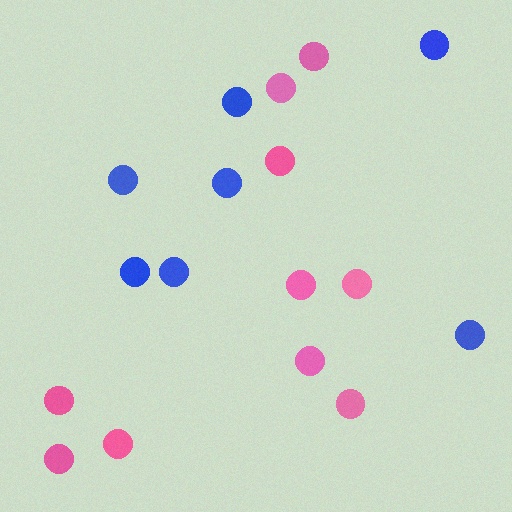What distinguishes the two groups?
There are 2 groups: one group of blue circles (7) and one group of pink circles (10).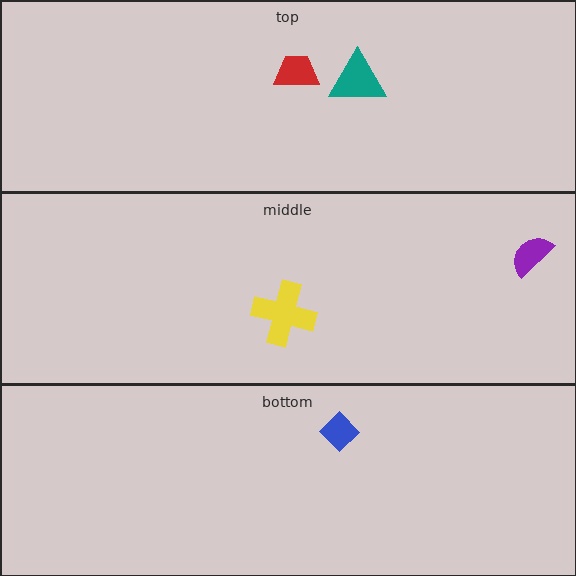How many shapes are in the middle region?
2.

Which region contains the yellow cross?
The middle region.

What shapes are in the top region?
The teal triangle, the red trapezoid.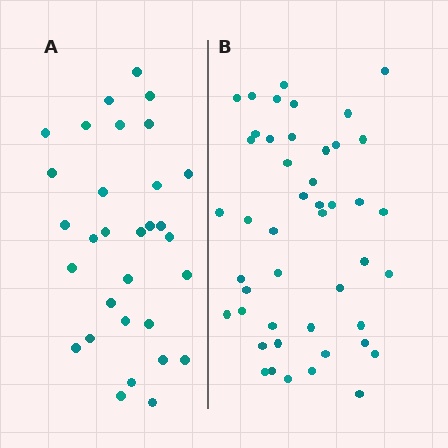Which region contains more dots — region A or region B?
Region B (the right region) has more dots.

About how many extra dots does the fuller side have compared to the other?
Region B has approximately 15 more dots than region A.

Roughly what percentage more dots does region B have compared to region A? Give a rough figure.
About 50% more.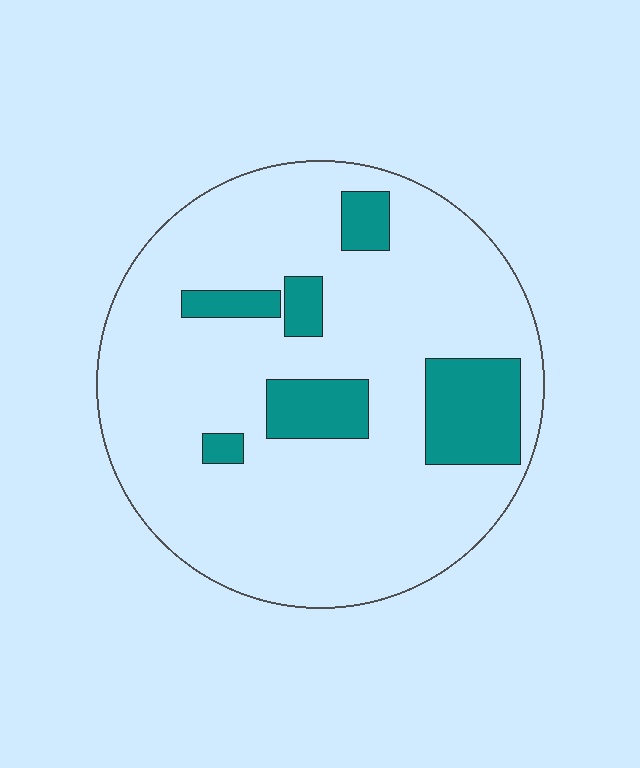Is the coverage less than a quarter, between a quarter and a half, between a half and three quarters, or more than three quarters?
Less than a quarter.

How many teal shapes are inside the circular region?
6.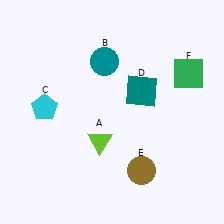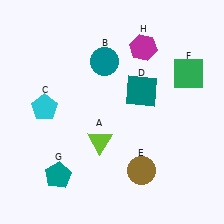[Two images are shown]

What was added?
A teal pentagon (G), a magenta hexagon (H) were added in Image 2.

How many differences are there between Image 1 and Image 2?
There are 2 differences between the two images.